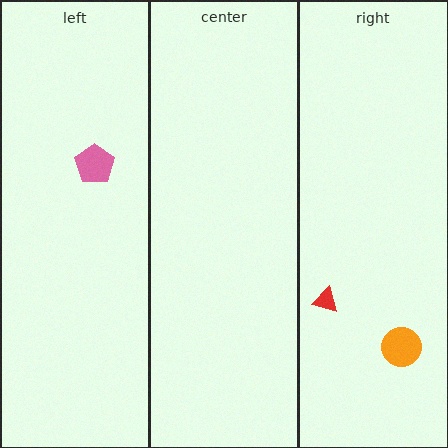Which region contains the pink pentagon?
The left region.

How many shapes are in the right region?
2.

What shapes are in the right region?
The orange circle, the red triangle.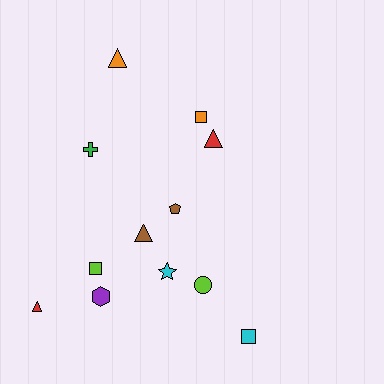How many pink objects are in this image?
There are no pink objects.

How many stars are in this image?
There is 1 star.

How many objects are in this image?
There are 12 objects.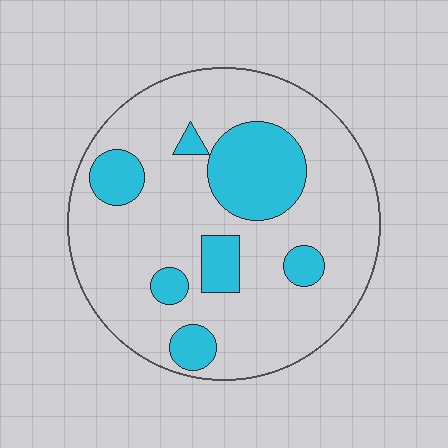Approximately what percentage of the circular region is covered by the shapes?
Approximately 25%.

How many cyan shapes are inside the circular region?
7.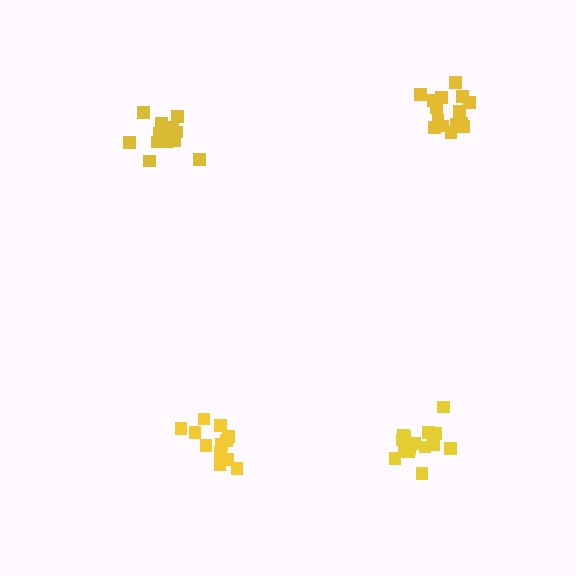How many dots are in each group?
Group 1: 15 dots, Group 2: 16 dots, Group 3: 12 dots, Group 4: 15 dots (58 total).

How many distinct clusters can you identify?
There are 4 distinct clusters.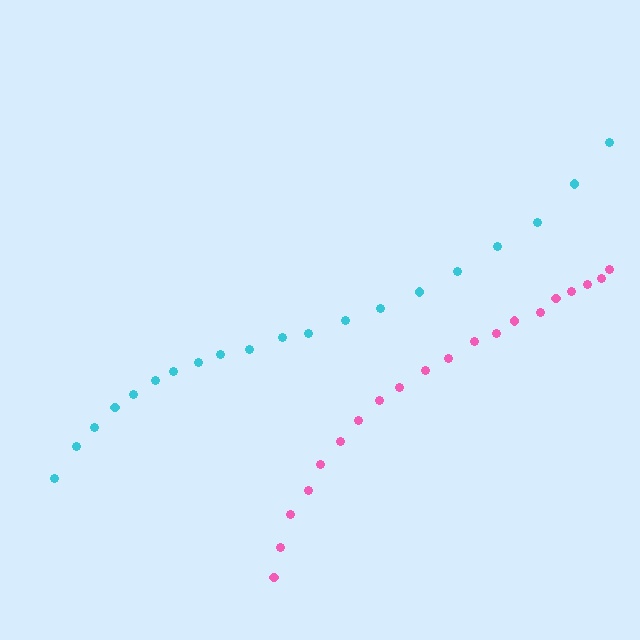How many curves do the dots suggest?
There are 2 distinct paths.